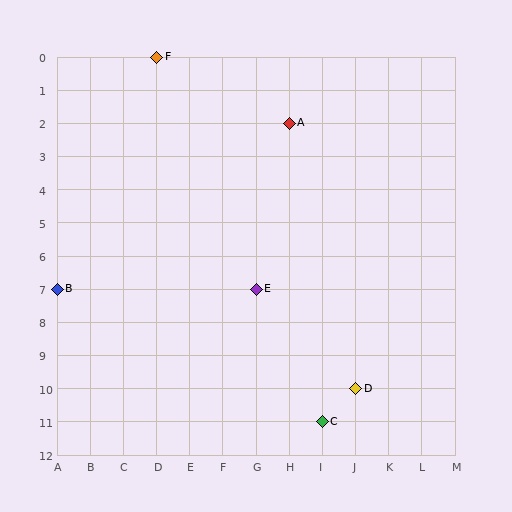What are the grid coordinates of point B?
Point B is at grid coordinates (A, 7).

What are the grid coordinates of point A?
Point A is at grid coordinates (H, 2).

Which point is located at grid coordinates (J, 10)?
Point D is at (J, 10).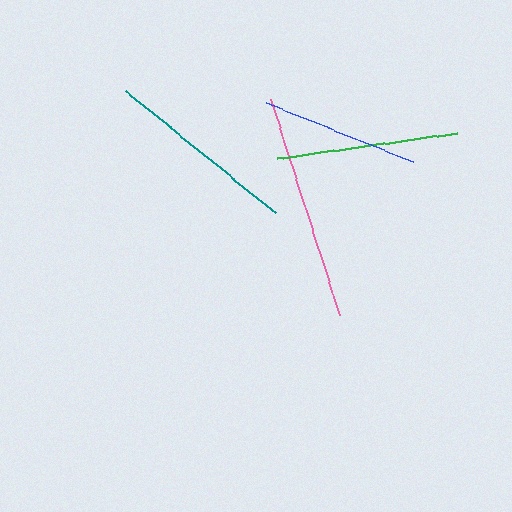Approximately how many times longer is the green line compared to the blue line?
The green line is approximately 1.2 times the length of the blue line.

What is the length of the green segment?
The green segment is approximately 183 pixels long.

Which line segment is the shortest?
The blue line is the shortest at approximately 158 pixels.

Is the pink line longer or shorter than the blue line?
The pink line is longer than the blue line.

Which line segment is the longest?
The pink line is the longest at approximately 227 pixels.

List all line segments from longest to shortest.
From longest to shortest: pink, teal, green, blue.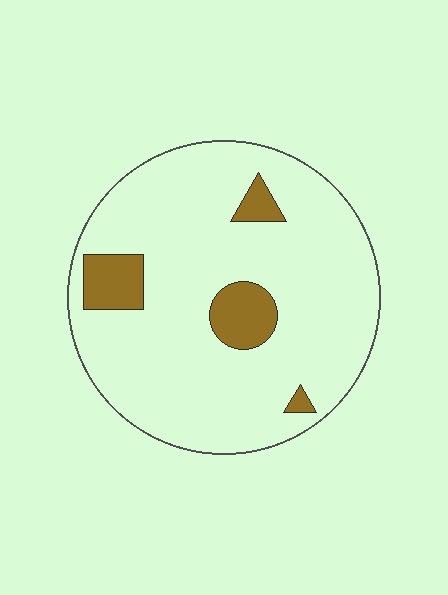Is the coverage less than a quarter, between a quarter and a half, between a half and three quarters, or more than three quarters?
Less than a quarter.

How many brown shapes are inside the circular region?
4.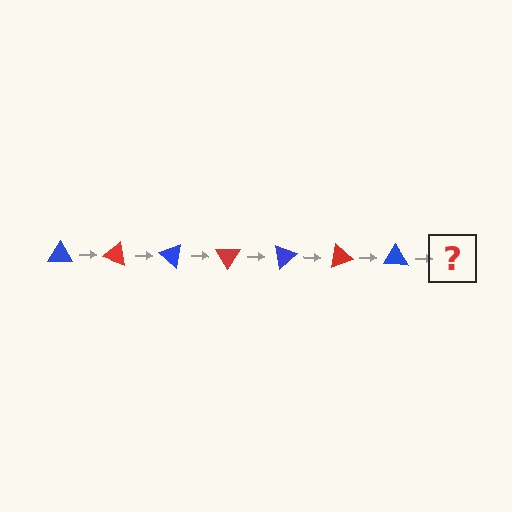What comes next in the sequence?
The next element should be a red triangle, rotated 140 degrees from the start.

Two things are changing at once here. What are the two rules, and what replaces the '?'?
The two rules are that it rotates 20 degrees each step and the color cycles through blue and red. The '?' should be a red triangle, rotated 140 degrees from the start.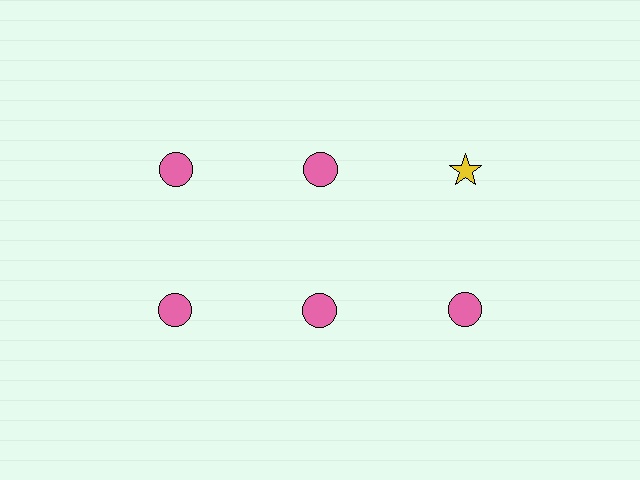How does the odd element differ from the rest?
It differs in both color (yellow instead of pink) and shape (star instead of circle).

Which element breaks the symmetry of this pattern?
The yellow star in the top row, center column breaks the symmetry. All other shapes are pink circles.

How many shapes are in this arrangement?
There are 6 shapes arranged in a grid pattern.